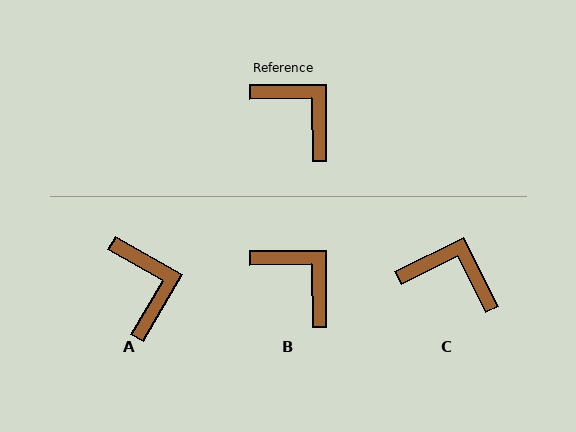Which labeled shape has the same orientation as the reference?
B.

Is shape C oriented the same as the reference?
No, it is off by about 26 degrees.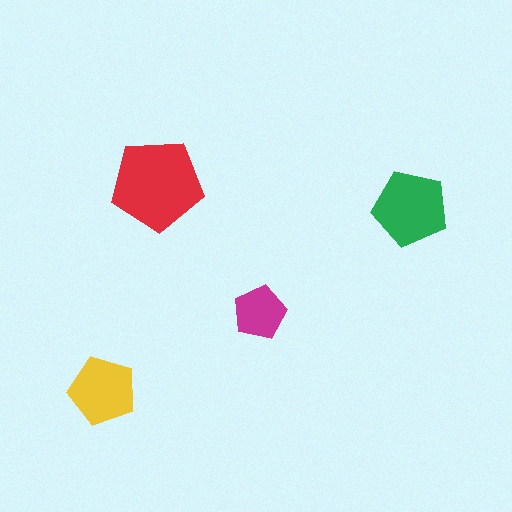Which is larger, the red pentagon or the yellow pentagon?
The red one.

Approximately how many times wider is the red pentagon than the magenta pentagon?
About 1.5 times wider.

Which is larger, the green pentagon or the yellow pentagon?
The green one.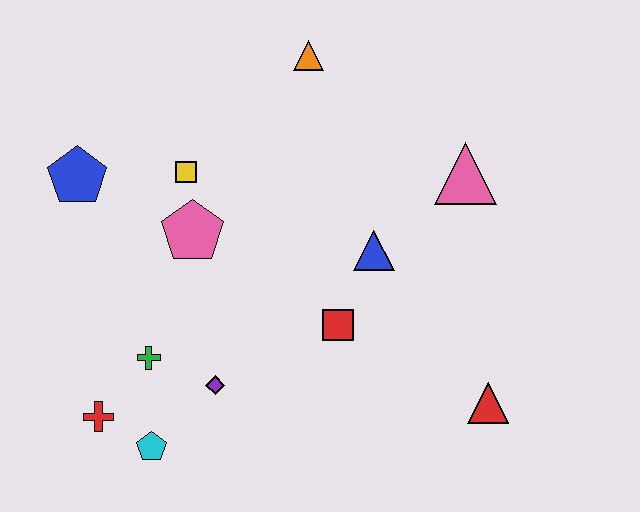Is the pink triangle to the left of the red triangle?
Yes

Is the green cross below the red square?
Yes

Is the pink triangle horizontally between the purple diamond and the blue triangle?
No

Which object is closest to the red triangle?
The red square is closest to the red triangle.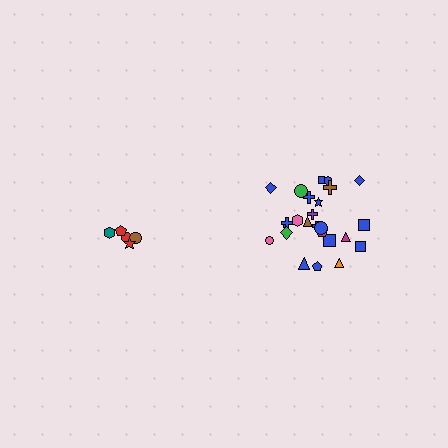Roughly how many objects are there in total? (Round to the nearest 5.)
Roughly 30 objects in total.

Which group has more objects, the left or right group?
The right group.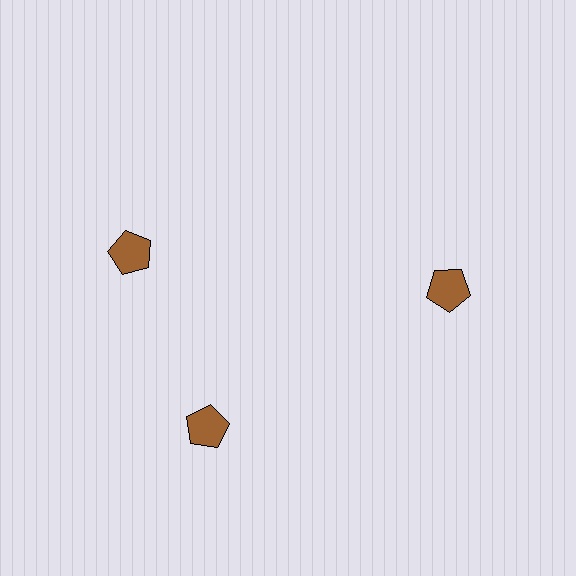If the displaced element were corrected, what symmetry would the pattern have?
It would have 3-fold rotational symmetry — the pattern would map onto itself every 120 degrees.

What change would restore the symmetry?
The symmetry would be restored by rotating it back into even spacing with its neighbors so that all 3 pentagons sit at equal angles and equal distance from the center.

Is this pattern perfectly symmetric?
No. The 3 brown pentagons are arranged in a ring, but one element near the 11 o'clock position is rotated out of alignment along the ring, breaking the 3-fold rotational symmetry.